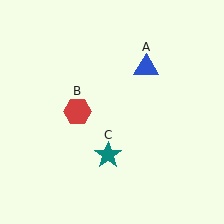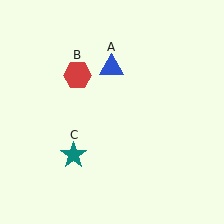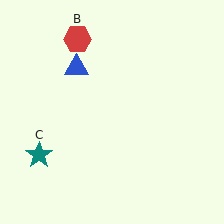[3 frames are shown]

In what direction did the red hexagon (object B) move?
The red hexagon (object B) moved up.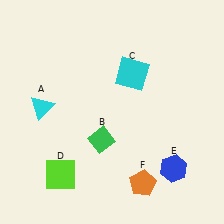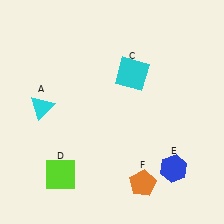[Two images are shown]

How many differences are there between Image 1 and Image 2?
There is 1 difference between the two images.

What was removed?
The green diamond (B) was removed in Image 2.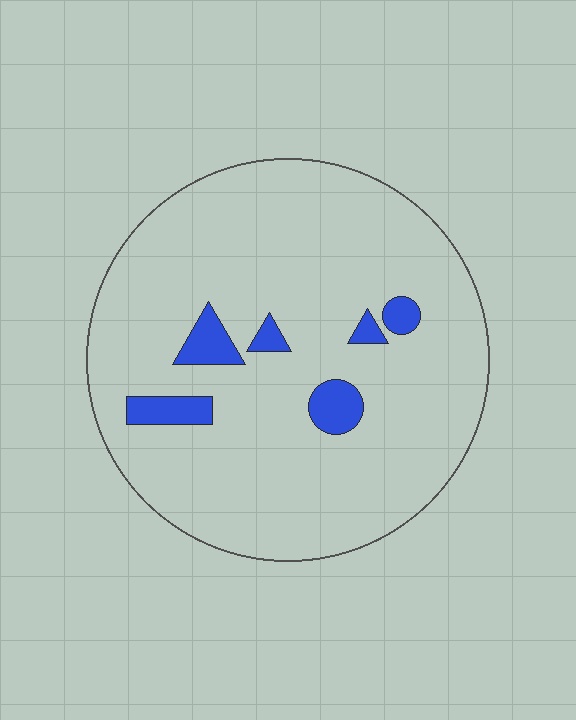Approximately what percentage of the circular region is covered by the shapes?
Approximately 10%.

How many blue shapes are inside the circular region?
6.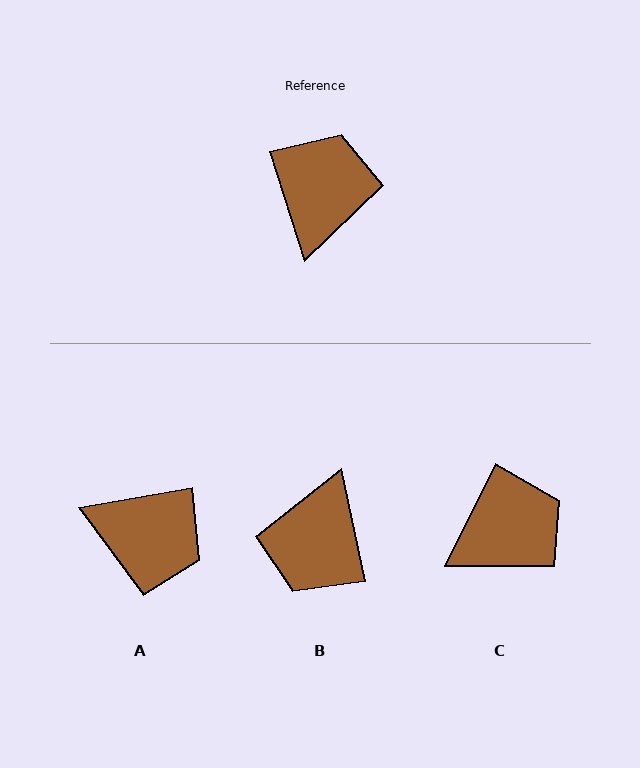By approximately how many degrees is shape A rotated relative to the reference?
Approximately 98 degrees clockwise.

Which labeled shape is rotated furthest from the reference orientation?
B, about 174 degrees away.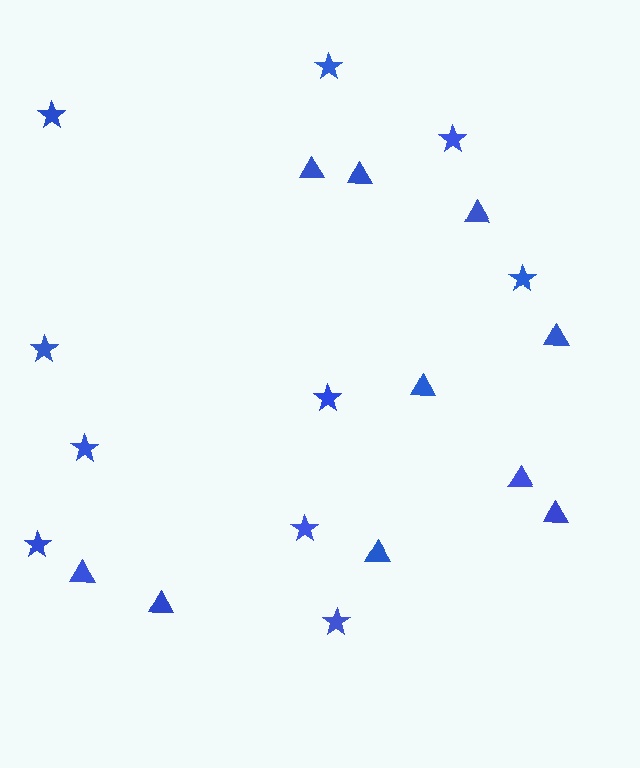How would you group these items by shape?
There are 2 groups: one group of triangles (10) and one group of stars (10).